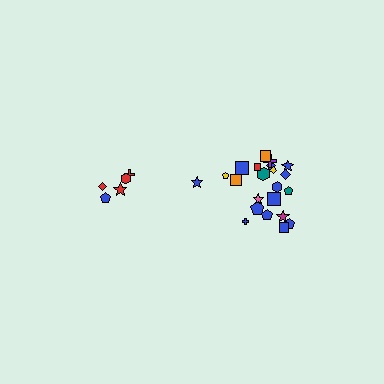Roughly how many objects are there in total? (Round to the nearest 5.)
Roughly 25 objects in total.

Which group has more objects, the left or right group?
The right group.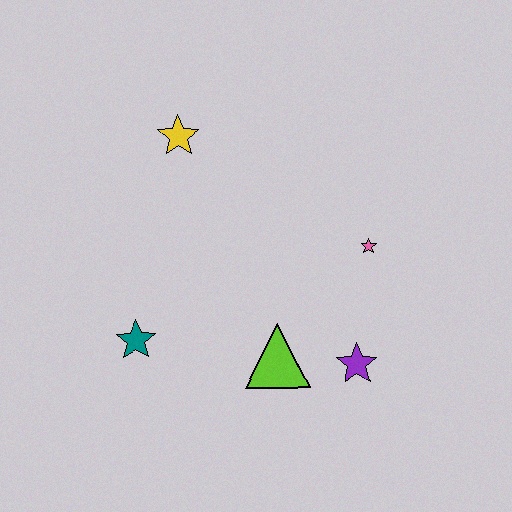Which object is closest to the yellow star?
The teal star is closest to the yellow star.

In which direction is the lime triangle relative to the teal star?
The lime triangle is to the right of the teal star.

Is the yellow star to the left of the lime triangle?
Yes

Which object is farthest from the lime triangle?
The yellow star is farthest from the lime triangle.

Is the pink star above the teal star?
Yes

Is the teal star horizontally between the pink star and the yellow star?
No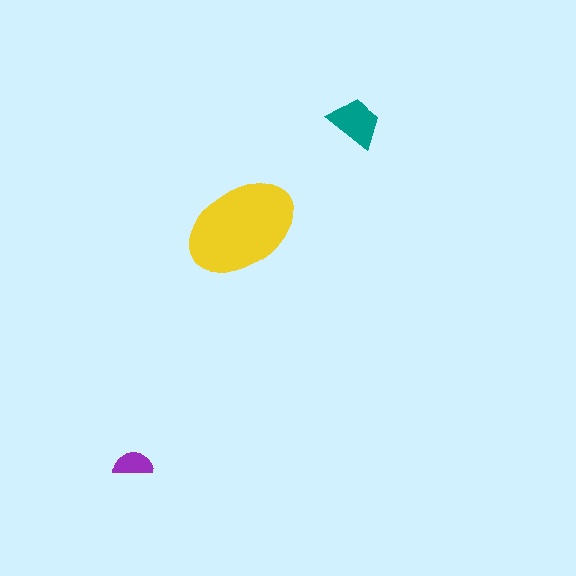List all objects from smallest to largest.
The purple semicircle, the teal trapezoid, the yellow ellipse.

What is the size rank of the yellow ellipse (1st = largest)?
1st.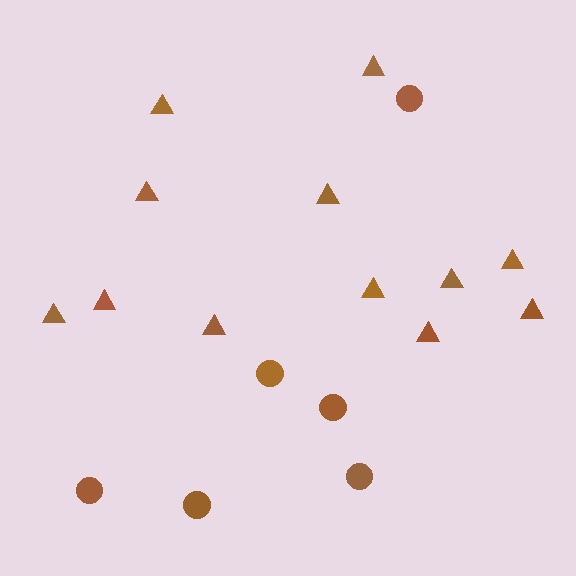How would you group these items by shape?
There are 2 groups: one group of triangles (12) and one group of circles (6).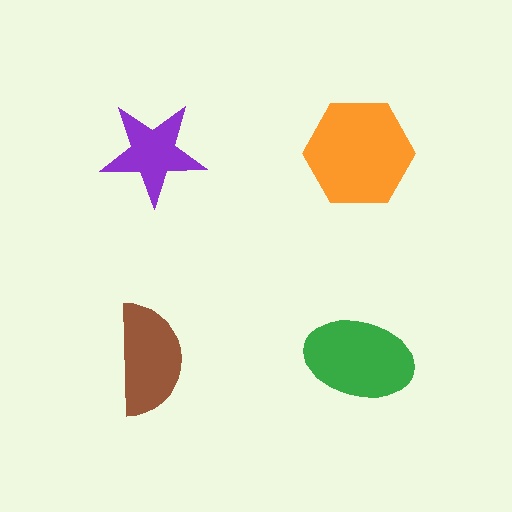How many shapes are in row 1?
2 shapes.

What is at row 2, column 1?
A brown semicircle.